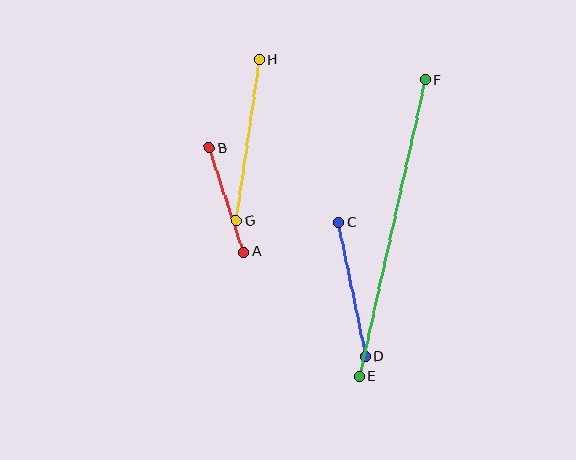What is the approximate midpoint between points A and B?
The midpoint is at approximately (227, 200) pixels.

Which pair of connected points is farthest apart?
Points E and F are farthest apart.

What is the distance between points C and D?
The distance is approximately 137 pixels.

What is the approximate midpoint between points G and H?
The midpoint is at approximately (248, 140) pixels.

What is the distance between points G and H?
The distance is approximately 162 pixels.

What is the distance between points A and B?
The distance is approximately 110 pixels.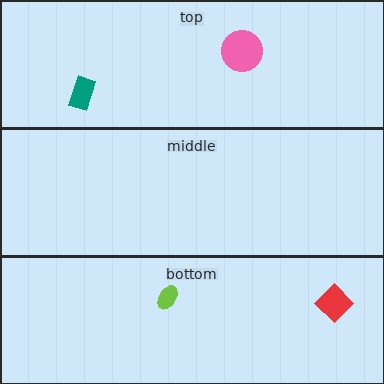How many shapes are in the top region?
2.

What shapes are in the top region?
The pink circle, the teal rectangle.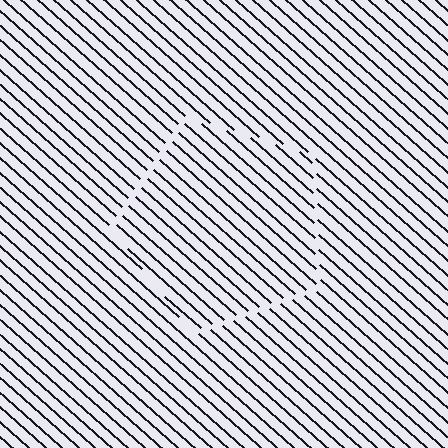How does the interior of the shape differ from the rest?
The interior of the shape contains the same grating, shifted by half a period — the contour is defined by the phase discontinuity where line-ends from the inner and outer gratings abut.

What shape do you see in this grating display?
An illusory pentagon. The interior of the shape contains the same grating, shifted by half a period — the contour is defined by the phase discontinuity where line-ends from the inner and outer gratings abut.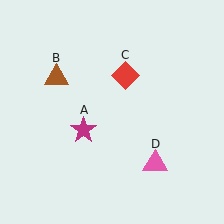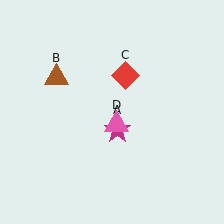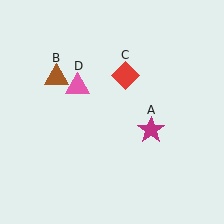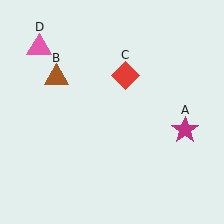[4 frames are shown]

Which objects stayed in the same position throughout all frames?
Brown triangle (object B) and red diamond (object C) remained stationary.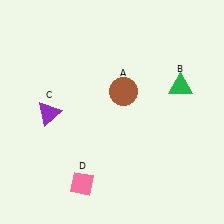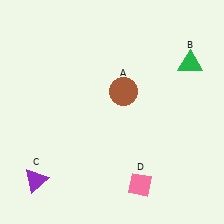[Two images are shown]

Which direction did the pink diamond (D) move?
The pink diamond (D) moved right.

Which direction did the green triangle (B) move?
The green triangle (B) moved up.